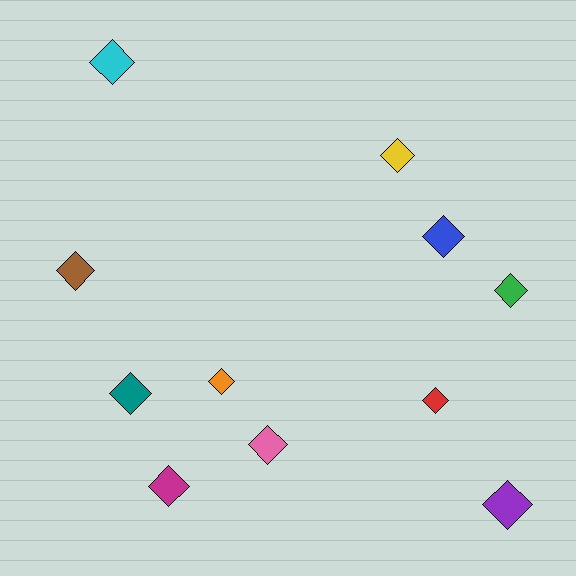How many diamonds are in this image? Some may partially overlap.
There are 11 diamonds.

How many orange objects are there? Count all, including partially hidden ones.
There is 1 orange object.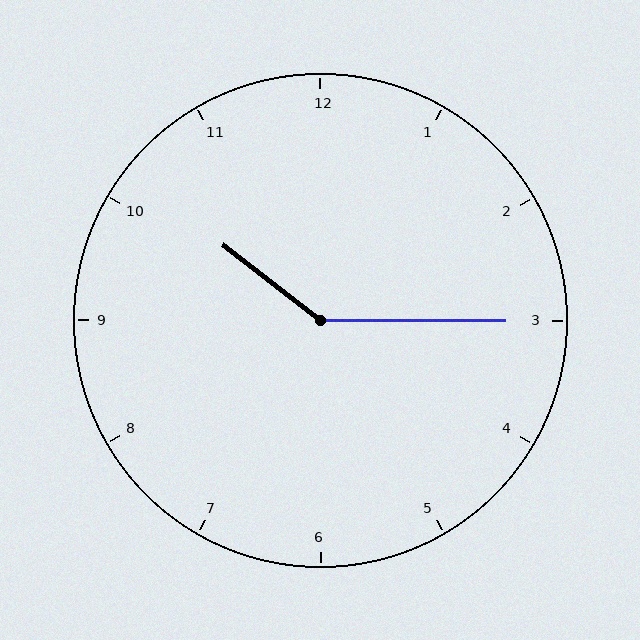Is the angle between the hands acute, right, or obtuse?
It is obtuse.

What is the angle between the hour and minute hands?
Approximately 142 degrees.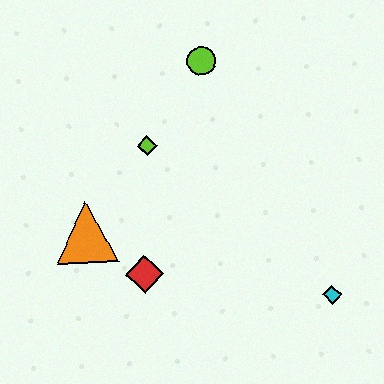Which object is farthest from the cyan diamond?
The lime circle is farthest from the cyan diamond.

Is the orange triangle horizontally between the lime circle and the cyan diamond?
No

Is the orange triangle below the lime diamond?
Yes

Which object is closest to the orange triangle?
The red diamond is closest to the orange triangle.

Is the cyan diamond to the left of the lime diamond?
No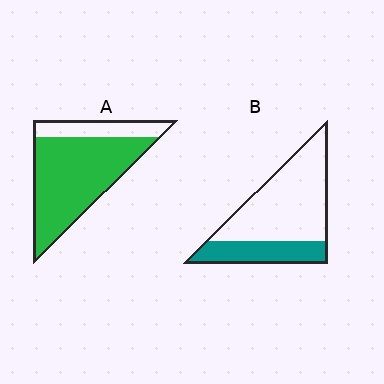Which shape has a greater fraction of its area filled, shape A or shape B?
Shape A.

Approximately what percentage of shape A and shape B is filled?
A is approximately 80% and B is approximately 30%.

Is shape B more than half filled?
No.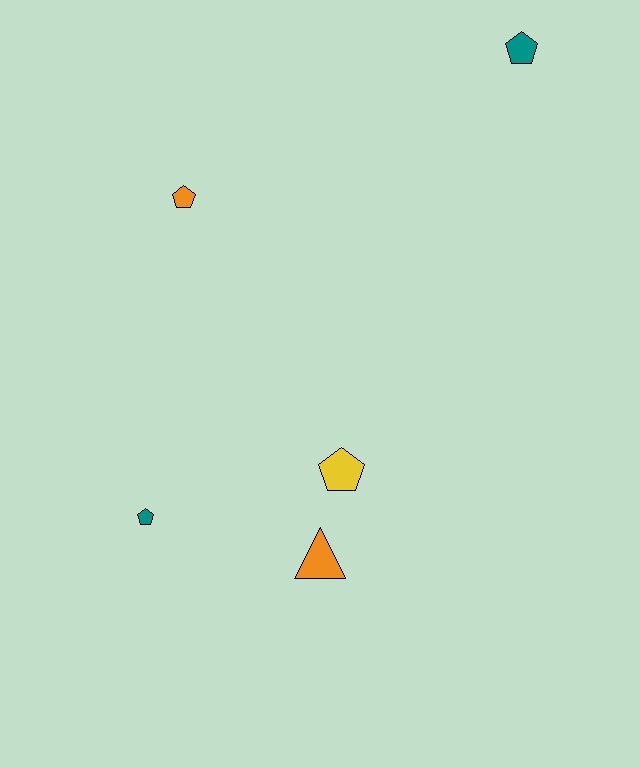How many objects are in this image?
There are 5 objects.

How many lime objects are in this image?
There are no lime objects.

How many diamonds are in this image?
There are no diamonds.